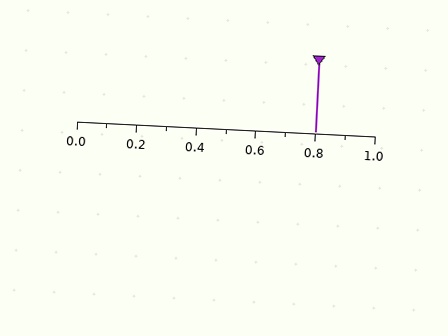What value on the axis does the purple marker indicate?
The marker indicates approximately 0.8.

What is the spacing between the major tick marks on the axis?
The major ticks are spaced 0.2 apart.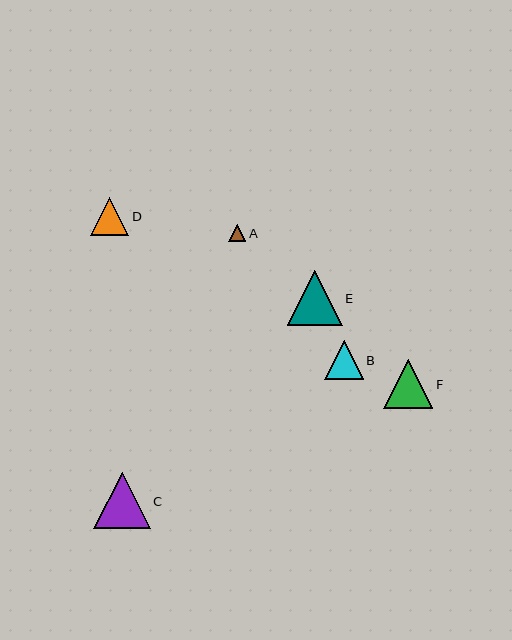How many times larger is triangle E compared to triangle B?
Triangle E is approximately 1.4 times the size of triangle B.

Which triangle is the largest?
Triangle C is the largest with a size of approximately 57 pixels.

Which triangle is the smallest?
Triangle A is the smallest with a size of approximately 17 pixels.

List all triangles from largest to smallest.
From largest to smallest: C, E, F, B, D, A.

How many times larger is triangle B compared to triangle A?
Triangle B is approximately 2.2 times the size of triangle A.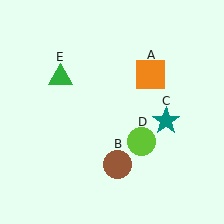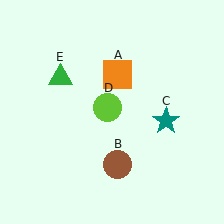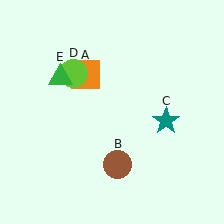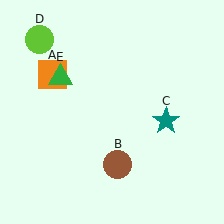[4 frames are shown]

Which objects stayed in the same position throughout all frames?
Brown circle (object B) and teal star (object C) and green triangle (object E) remained stationary.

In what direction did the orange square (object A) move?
The orange square (object A) moved left.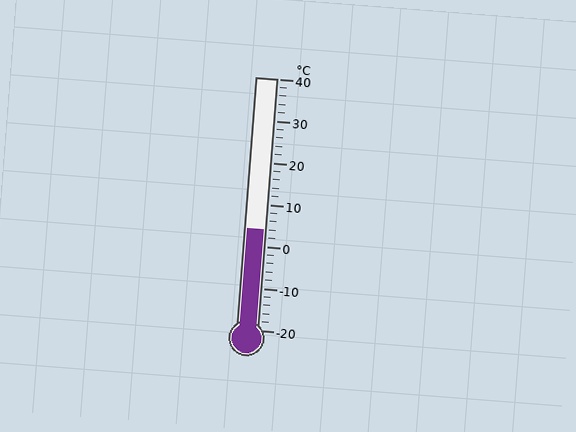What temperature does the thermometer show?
The thermometer shows approximately 4°C.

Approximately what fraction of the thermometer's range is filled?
The thermometer is filled to approximately 40% of its range.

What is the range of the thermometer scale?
The thermometer scale ranges from -20°C to 40°C.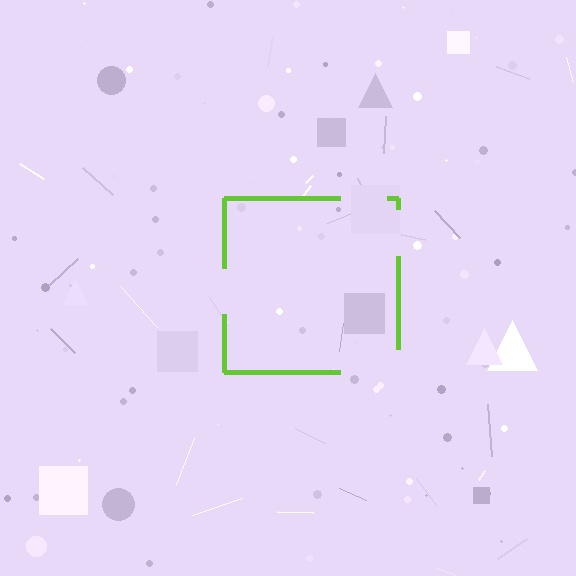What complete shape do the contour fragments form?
The contour fragments form a square.